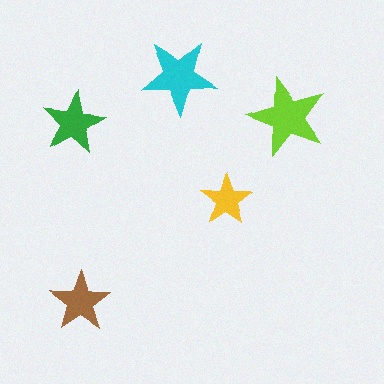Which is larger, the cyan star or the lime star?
The lime one.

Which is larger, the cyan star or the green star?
The cyan one.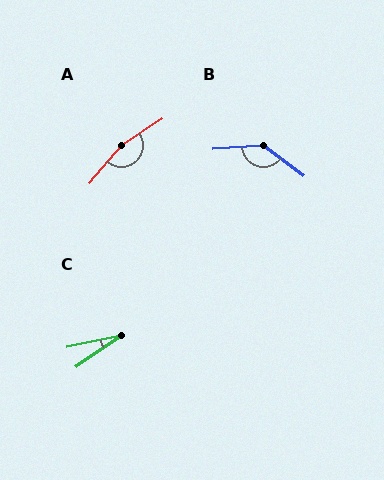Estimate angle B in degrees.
Approximately 140 degrees.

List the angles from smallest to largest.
C (22°), B (140°), A (163°).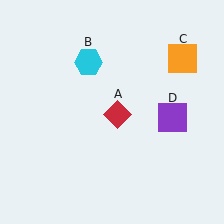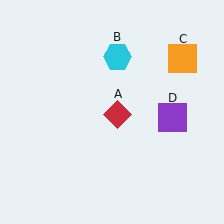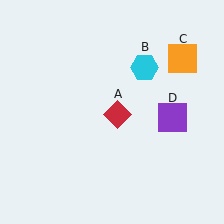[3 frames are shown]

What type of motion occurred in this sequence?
The cyan hexagon (object B) rotated clockwise around the center of the scene.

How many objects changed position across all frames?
1 object changed position: cyan hexagon (object B).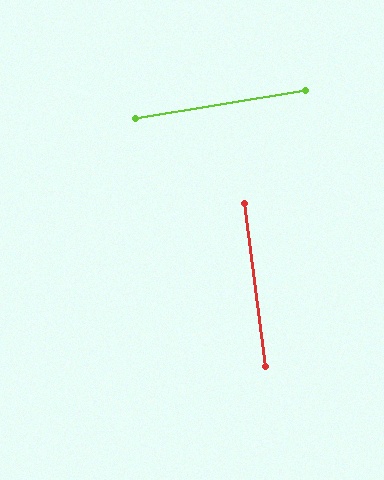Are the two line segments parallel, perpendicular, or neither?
Perpendicular — they meet at approximately 88°.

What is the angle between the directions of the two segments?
Approximately 88 degrees.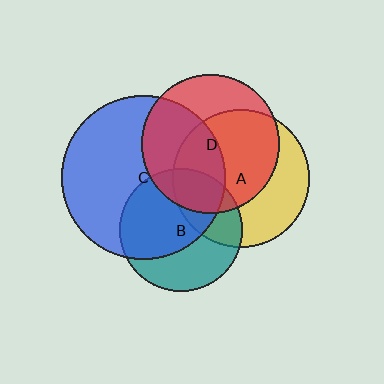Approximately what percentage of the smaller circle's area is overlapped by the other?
Approximately 30%.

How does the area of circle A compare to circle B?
Approximately 1.3 times.